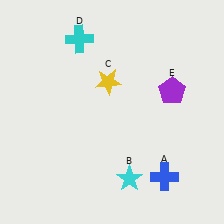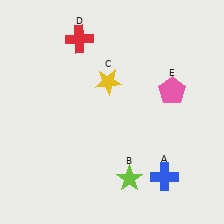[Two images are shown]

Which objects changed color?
B changed from cyan to lime. D changed from cyan to red. E changed from purple to pink.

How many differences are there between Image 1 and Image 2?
There are 3 differences between the two images.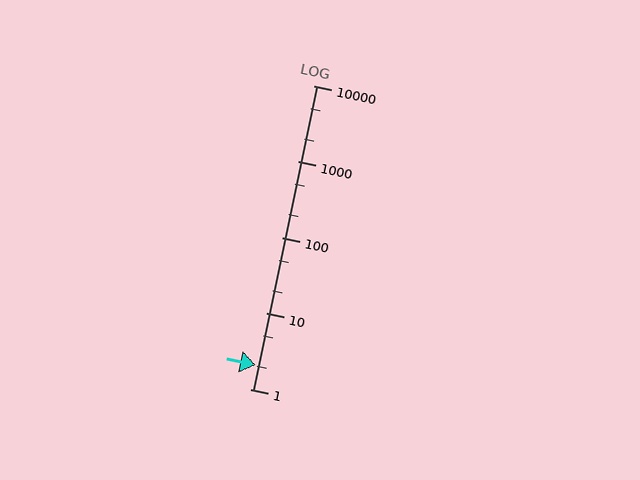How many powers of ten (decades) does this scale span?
The scale spans 4 decades, from 1 to 10000.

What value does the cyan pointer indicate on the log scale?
The pointer indicates approximately 2.1.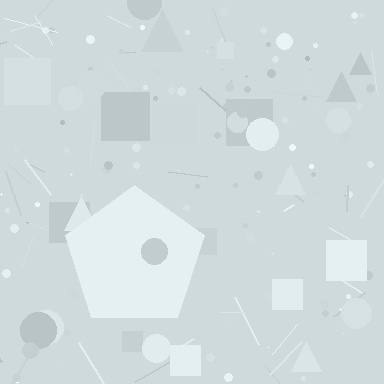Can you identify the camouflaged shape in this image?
The camouflaged shape is a pentagon.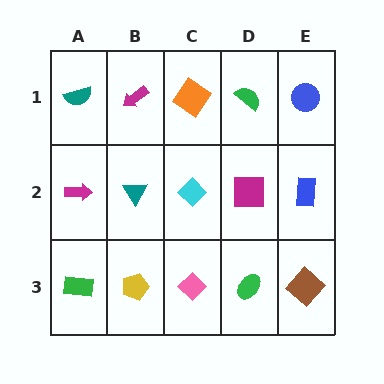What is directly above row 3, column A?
A magenta arrow.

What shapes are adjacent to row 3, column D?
A magenta square (row 2, column D), a pink diamond (row 3, column C), a brown diamond (row 3, column E).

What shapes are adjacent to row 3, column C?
A cyan diamond (row 2, column C), a yellow pentagon (row 3, column B), a green ellipse (row 3, column D).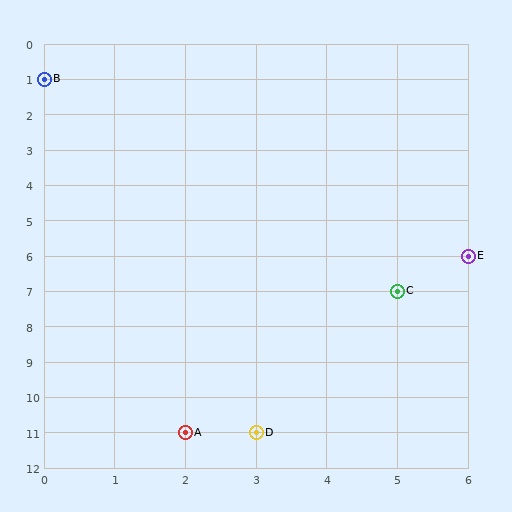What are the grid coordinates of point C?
Point C is at grid coordinates (5, 7).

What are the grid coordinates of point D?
Point D is at grid coordinates (3, 11).